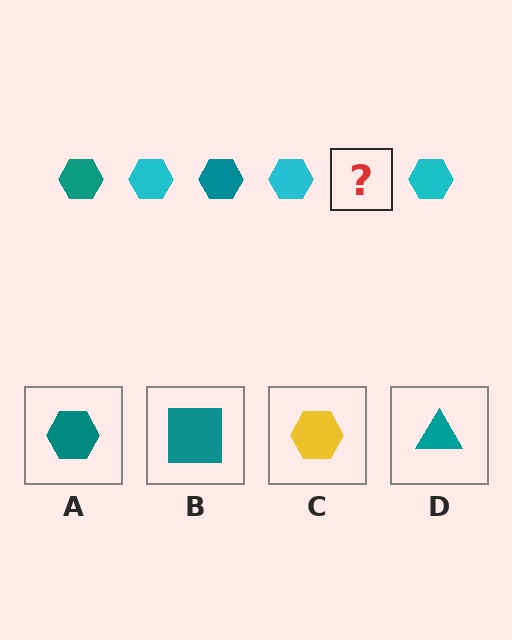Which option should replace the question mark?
Option A.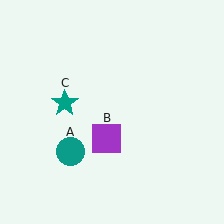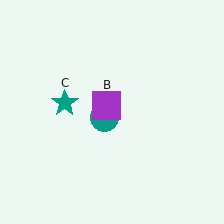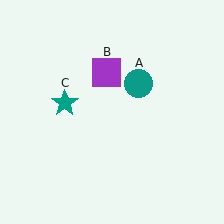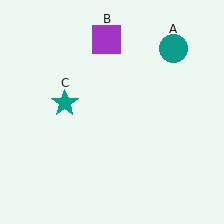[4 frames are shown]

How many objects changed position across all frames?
2 objects changed position: teal circle (object A), purple square (object B).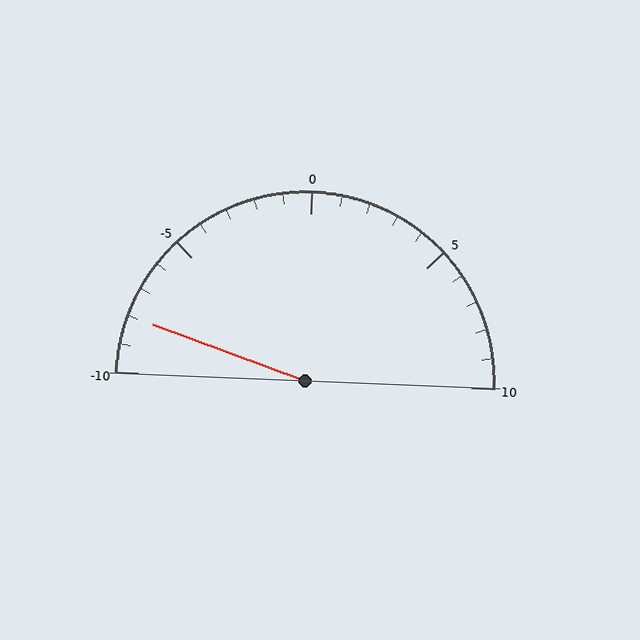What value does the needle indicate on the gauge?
The needle indicates approximately -8.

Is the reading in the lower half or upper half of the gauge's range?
The reading is in the lower half of the range (-10 to 10).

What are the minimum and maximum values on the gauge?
The gauge ranges from -10 to 10.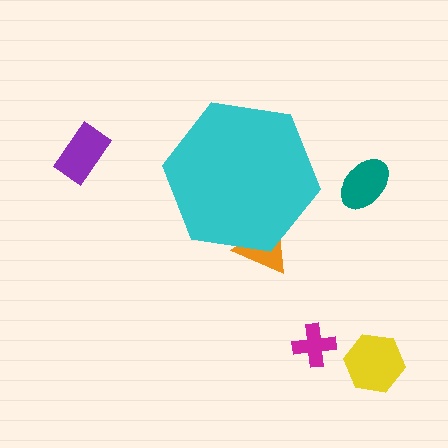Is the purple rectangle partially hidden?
No, the purple rectangle is fully visible.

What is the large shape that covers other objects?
A cyan hexagon.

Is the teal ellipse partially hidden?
No, the teal ellipse is fully visible.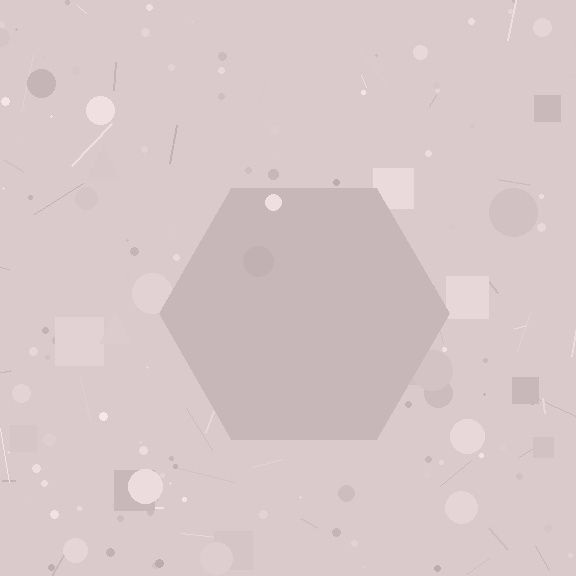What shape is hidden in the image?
A hexagon is hidden in the image.